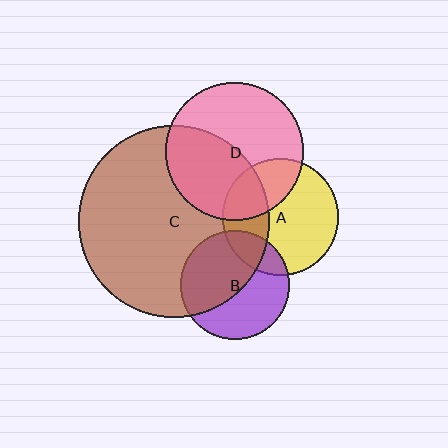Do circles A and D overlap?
Yes.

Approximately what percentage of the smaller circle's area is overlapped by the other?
Approximately 30%.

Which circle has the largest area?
Circle C (brown).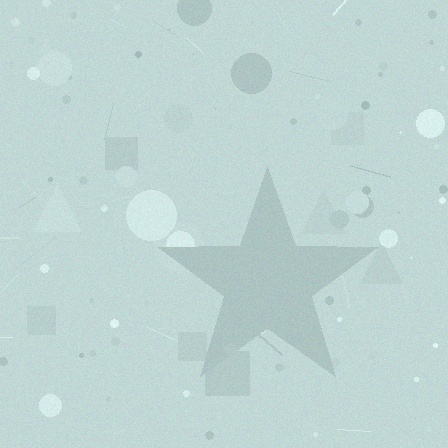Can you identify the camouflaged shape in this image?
The camouflaged shape is a star.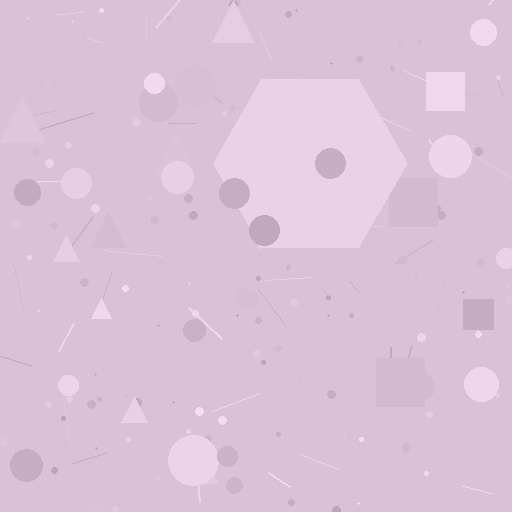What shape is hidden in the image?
A hexagon is hidden in the image.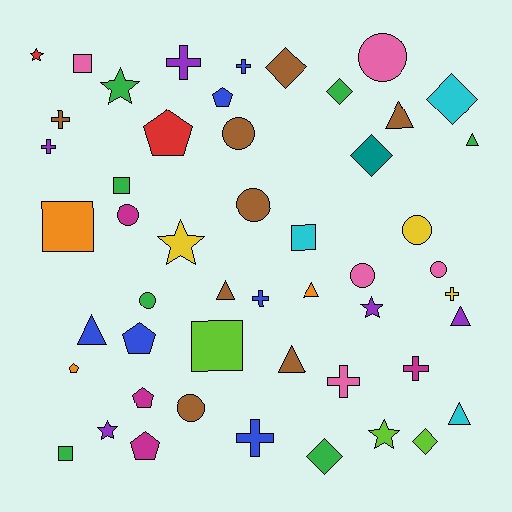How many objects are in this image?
There are 50 objects.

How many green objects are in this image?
There are 7 green objects.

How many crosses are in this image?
There are 9 crosses.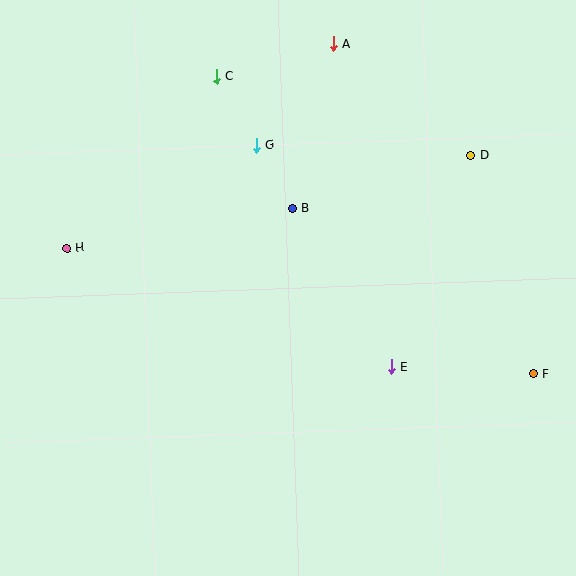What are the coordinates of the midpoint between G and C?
The midpoint between G and C is at (236, 111).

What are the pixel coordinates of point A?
Point A is at (333, 44).